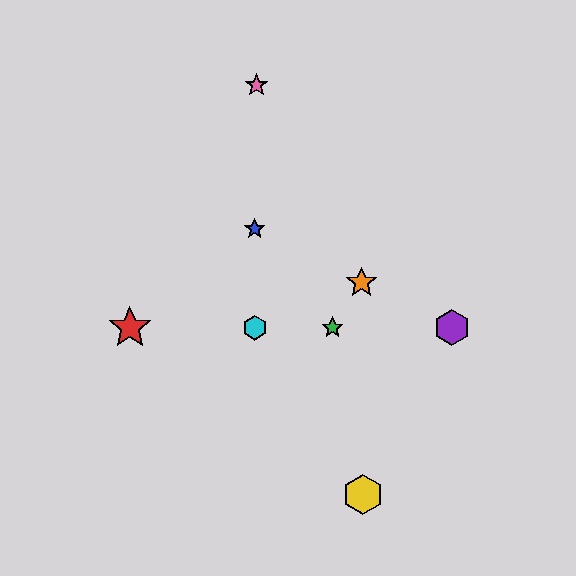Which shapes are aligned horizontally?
The red star, the green star, the purple hexagon, the cyan hexagon are aligned horizontally.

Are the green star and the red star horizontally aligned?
Yes, both are at y≈328.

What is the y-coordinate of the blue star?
The blue star is at y≈229.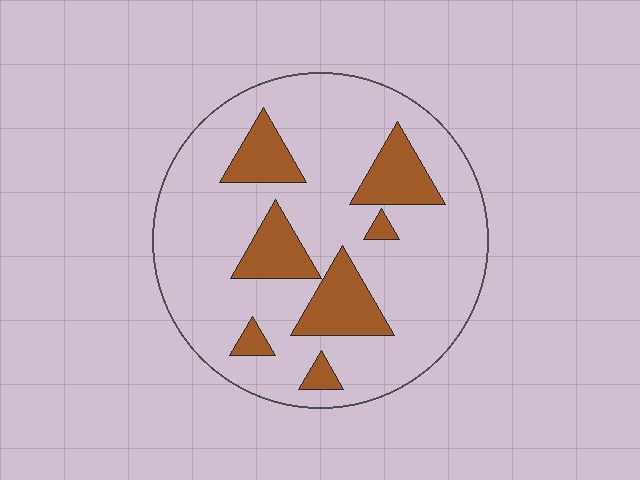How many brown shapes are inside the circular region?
7.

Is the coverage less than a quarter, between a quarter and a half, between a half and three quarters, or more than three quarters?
Less than a quarter.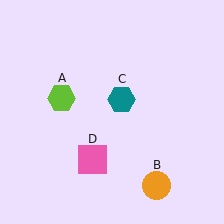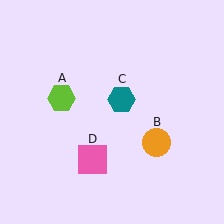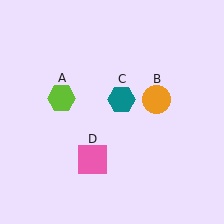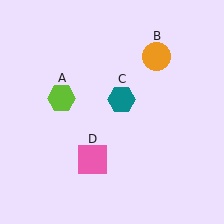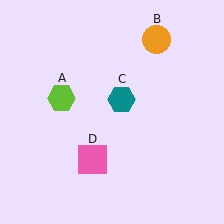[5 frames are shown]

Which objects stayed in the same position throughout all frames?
Lime hexagon (object A) and teal hexagon (object C) and pink square (object D) remained stationary.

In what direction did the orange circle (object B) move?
The orange circle (object B) moved up.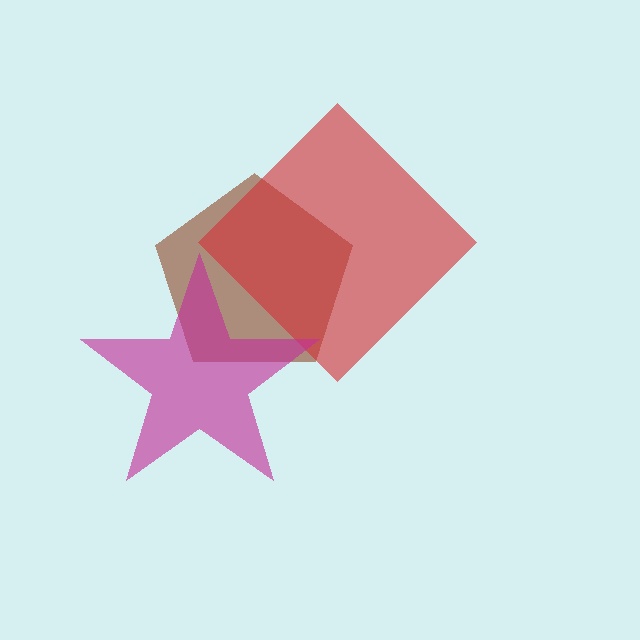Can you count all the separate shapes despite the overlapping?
Yes, there are 3 separate shapes.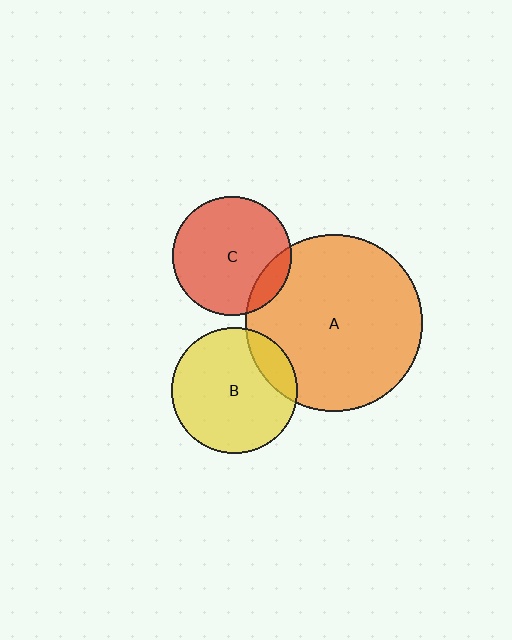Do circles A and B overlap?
Yes.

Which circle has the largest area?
Circle A (orange).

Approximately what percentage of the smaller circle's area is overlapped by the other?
Approximately 15%.